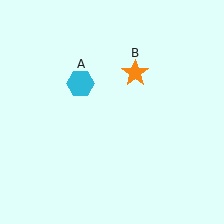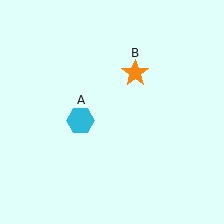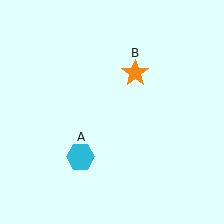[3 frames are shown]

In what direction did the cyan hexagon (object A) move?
The cyan hexagon (object A) moved down.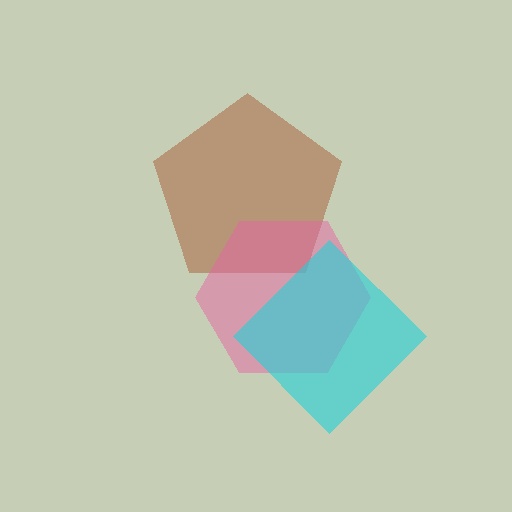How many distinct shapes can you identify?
There are 3 distinct shapes: a brown pentagon, a pink hexagon, a cyan diamond.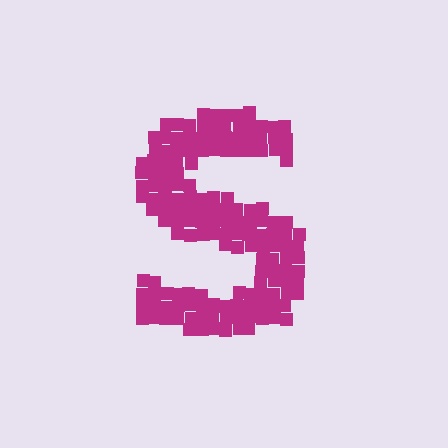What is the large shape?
The large shape is the letter S.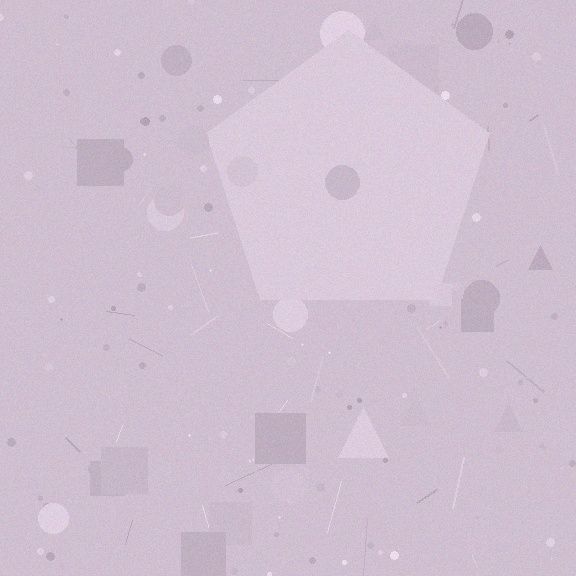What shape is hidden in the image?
A pentagon is hidden in the image.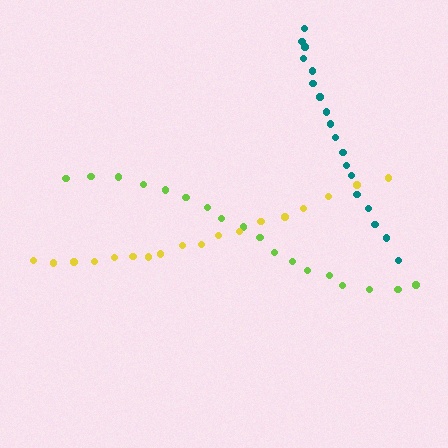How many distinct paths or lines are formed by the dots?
There are 3 distinct paths.